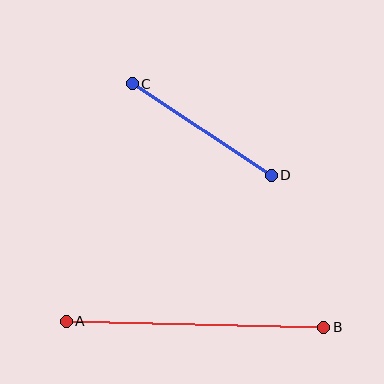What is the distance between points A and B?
The distance is approximately 258 pixels.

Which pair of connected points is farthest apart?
Points A and B are farthest apart.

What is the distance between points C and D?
The distance is approximately 166 pixels.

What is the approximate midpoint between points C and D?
The midpoint is at approximately (202, 129) pixels.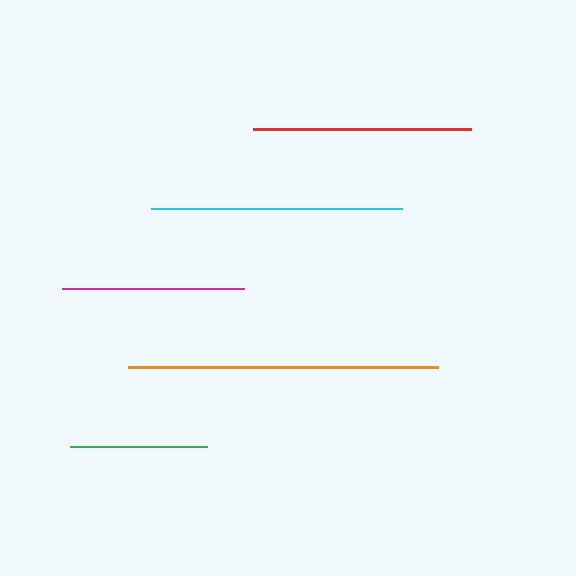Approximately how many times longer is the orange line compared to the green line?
The orange line is approximately 2.3 times the length of the green line.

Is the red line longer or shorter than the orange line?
The orange line is longer than the red line.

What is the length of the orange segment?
The orange segment is approximately 310 pixels long.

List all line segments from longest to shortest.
From longest to shortest: orange, cyan, red, magenta, green.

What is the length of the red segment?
The red segment is approximately 218 pixels long.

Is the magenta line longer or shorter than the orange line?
The orange line is longer than the magenta line.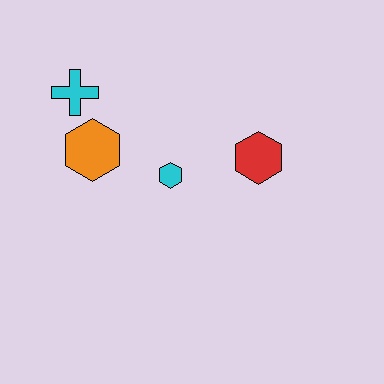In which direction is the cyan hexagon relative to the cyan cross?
The cyan hexagon is to the right of the cyan cross.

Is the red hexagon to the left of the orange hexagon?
No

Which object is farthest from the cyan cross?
The red hexagon is farthest from the cyan cross.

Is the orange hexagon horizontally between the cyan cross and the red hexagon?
Yes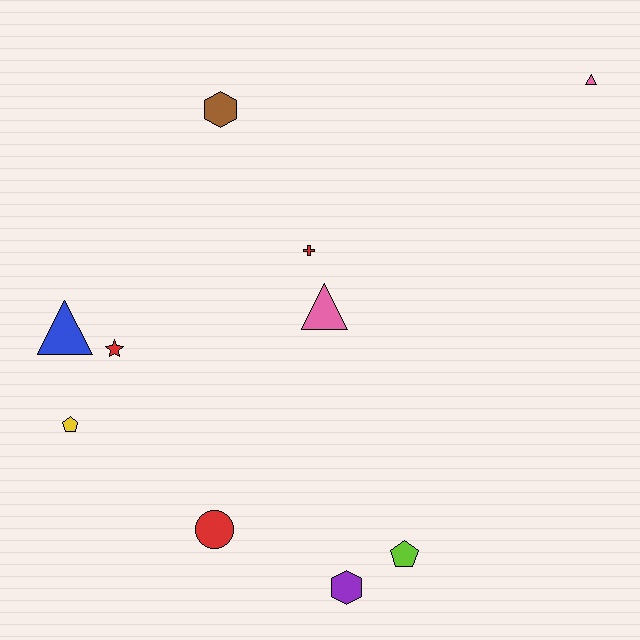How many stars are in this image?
There is 1 star.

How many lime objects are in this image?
There is 1 lime object.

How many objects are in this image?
There are 10 objects.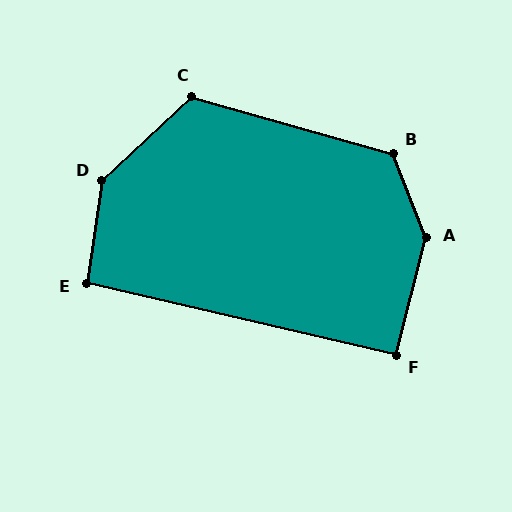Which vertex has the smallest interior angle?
F, at approximately 92 degrees.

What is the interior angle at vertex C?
Approximately 121 degrees (obtuse).